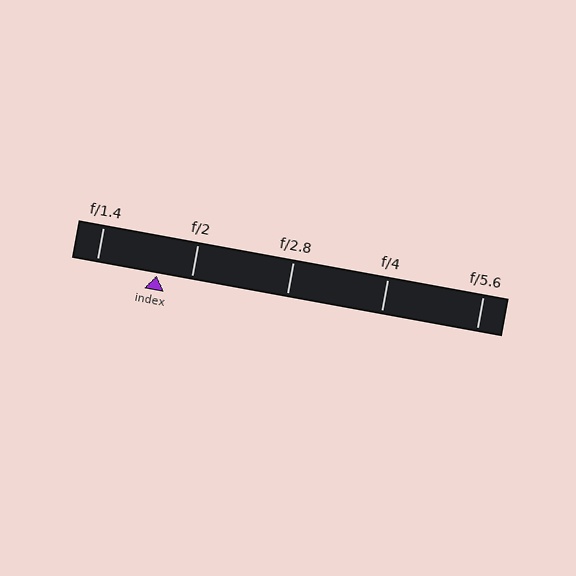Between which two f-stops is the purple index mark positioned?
The index mark is between f/1.4 and f/2.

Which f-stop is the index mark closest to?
The index mark is closest to f/2.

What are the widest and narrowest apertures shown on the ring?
The widest aperture shown is f/1.4 and the narrowest is f/5.6.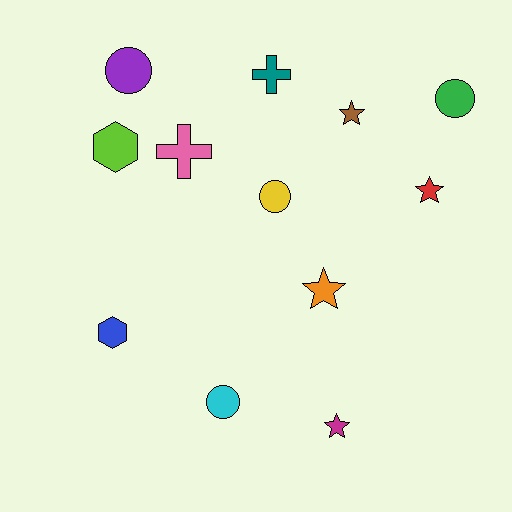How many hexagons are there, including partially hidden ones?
There are 2 hexagons.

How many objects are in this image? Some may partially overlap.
There are 12 objects.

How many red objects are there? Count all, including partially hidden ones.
There is 1 red object.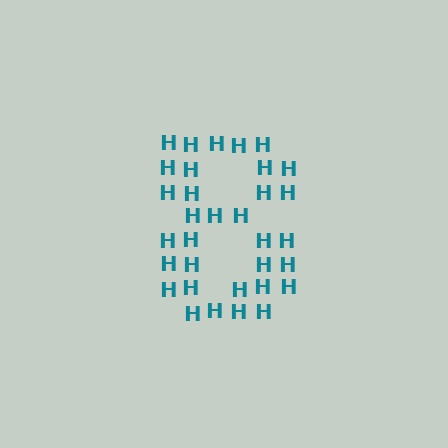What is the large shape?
The large shape is the digit 8.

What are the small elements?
The small elements are letter H's.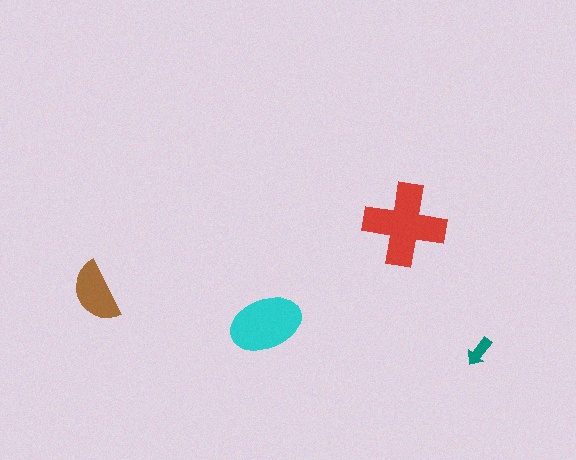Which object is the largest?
The red cross.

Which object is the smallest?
The teal arrow.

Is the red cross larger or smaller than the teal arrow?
Larger.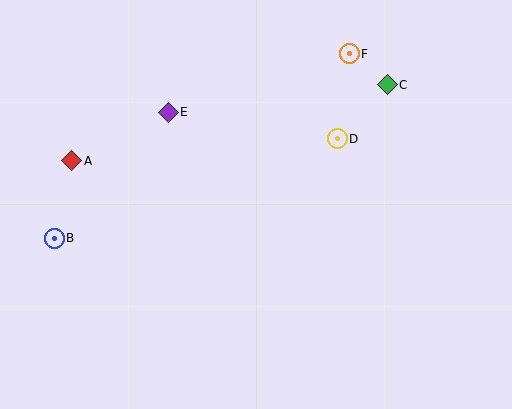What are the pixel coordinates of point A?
Point A is at (72, 161).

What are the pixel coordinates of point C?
Point C is at (387, 85).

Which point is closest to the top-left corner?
Point A is closest to the top-left corner.